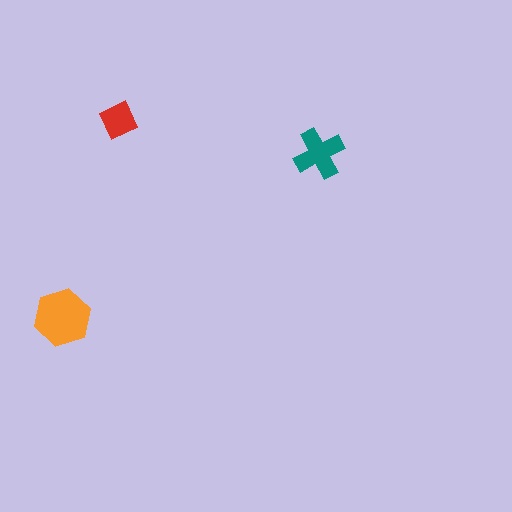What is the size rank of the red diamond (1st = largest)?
3rd.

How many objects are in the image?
There are 3 objects in the image.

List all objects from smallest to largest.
The red diamond, the teal cross, the orange hexagon.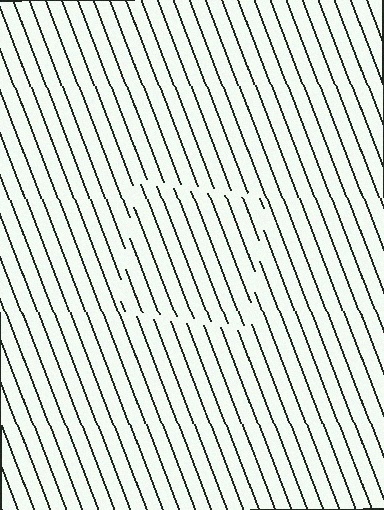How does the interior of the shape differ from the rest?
The interior of the shape contains the same grating, shifted by half a period — the contour is defined by the phase discontinuity where line-ends from the inner and outer gratings abut.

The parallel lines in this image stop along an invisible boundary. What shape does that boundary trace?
An illusory square. The interior of the shape contains the same grating, shifted by half a period — the contour is defined by the phase discontinuity where line-ends from the inner and outer gratings abut.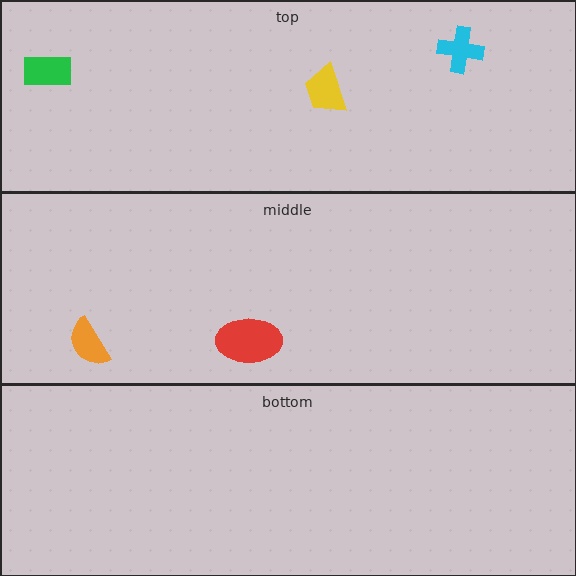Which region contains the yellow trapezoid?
The top region.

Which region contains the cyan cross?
The top region.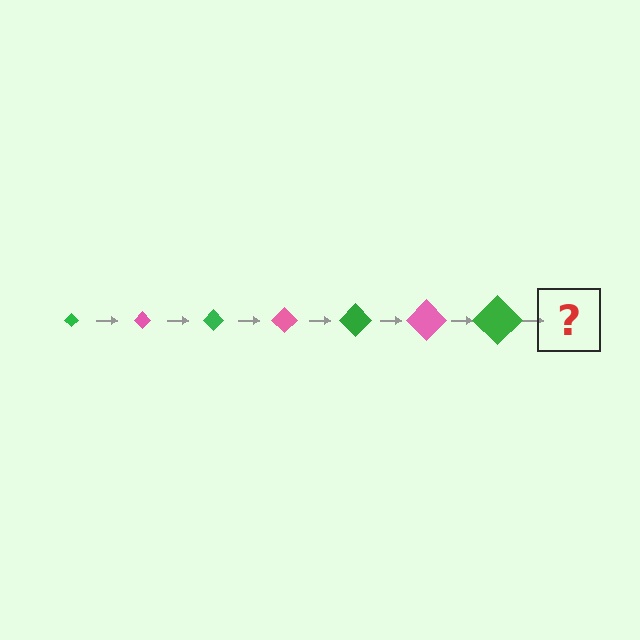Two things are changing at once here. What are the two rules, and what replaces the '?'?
The two rules are that the diamond grows larger each step and the color cycles through green and pink. The '?' should be a pink diamond, larger than the previous one.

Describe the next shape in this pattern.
It should be a pink diamond, larger than the previous one.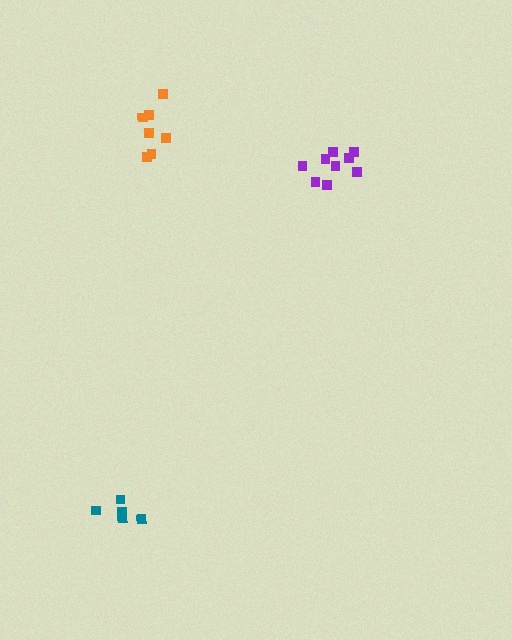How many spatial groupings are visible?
There are 3 spatial groupings.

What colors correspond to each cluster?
The clusters are colored: orange, purple, teal.